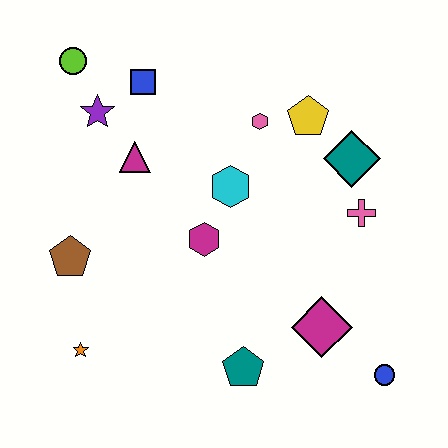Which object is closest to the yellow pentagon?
The pink hexagon is closest to the yellow pentagon.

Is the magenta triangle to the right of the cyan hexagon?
No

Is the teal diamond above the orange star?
Yes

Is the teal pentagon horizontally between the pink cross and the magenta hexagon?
Yes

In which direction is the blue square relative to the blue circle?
The blue square is above the blue circle.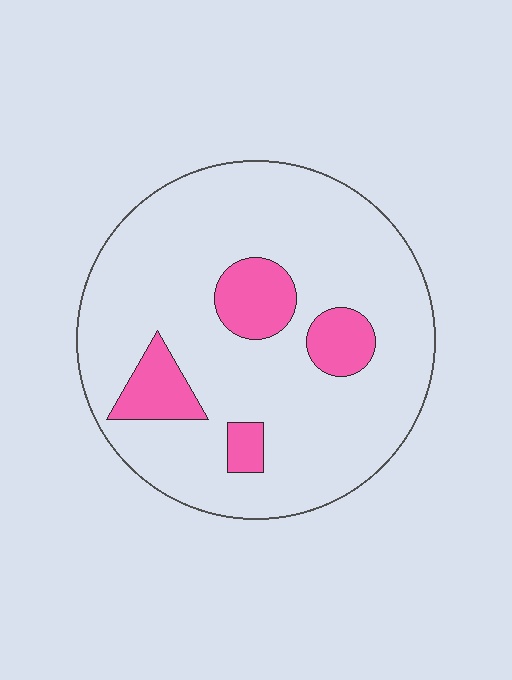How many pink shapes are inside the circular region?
4.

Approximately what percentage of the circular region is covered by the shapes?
Approximately 15%.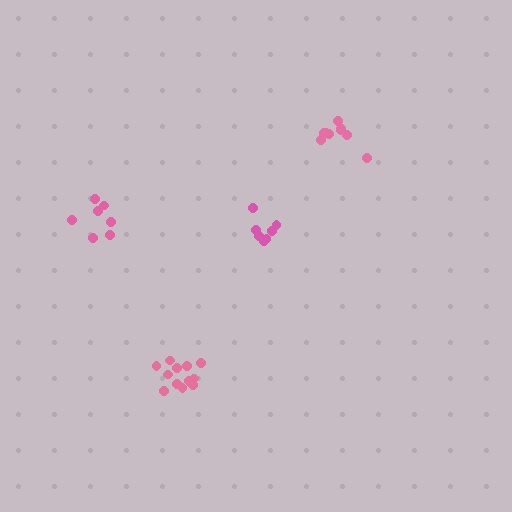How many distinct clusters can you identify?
There are 4 distinct clusters.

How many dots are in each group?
Group 1: 7 dots, Group 2: 9 dots, Group 3: 12 dots, Group 4: 7 dots (35 total).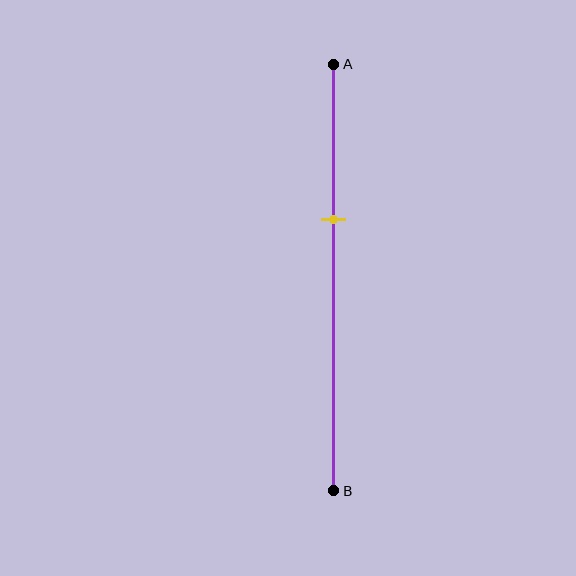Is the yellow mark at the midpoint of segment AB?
No, the mark is at about 35% from A, not at the 50% midpoint.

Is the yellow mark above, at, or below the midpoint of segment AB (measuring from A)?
The yellow mark is above the midpoint of segment AB.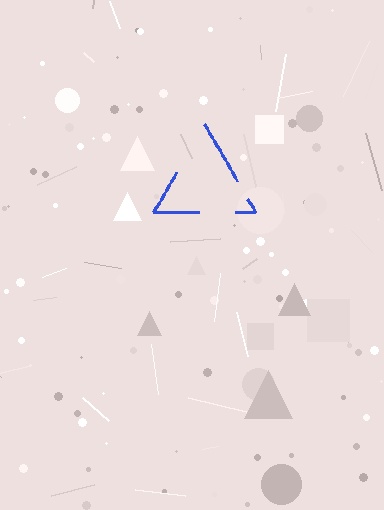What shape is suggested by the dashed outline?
The dashed outline suggests a triangle.